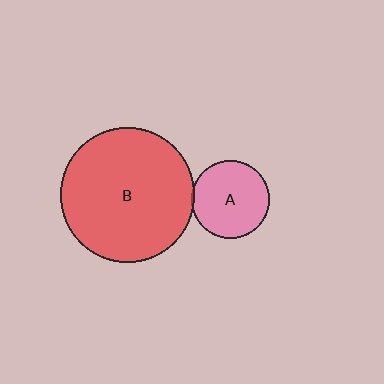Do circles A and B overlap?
Yes.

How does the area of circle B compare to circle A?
Approximately 3.0 times.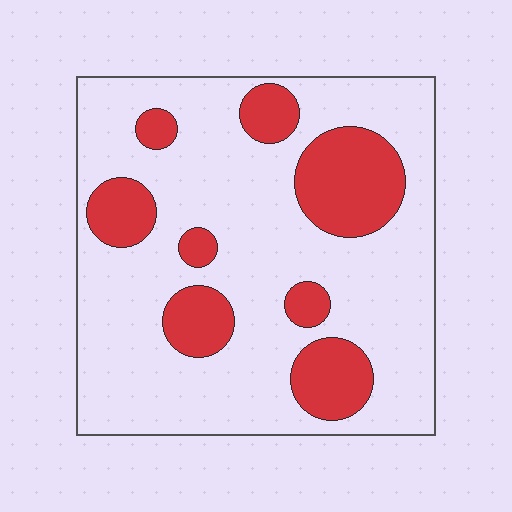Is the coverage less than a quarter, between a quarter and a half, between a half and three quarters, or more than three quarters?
Less than a quarter.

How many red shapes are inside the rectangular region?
8.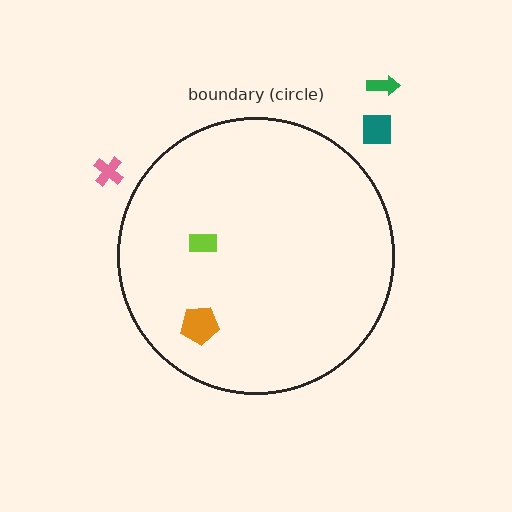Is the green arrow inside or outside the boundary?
Outside.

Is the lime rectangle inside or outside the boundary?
Inside.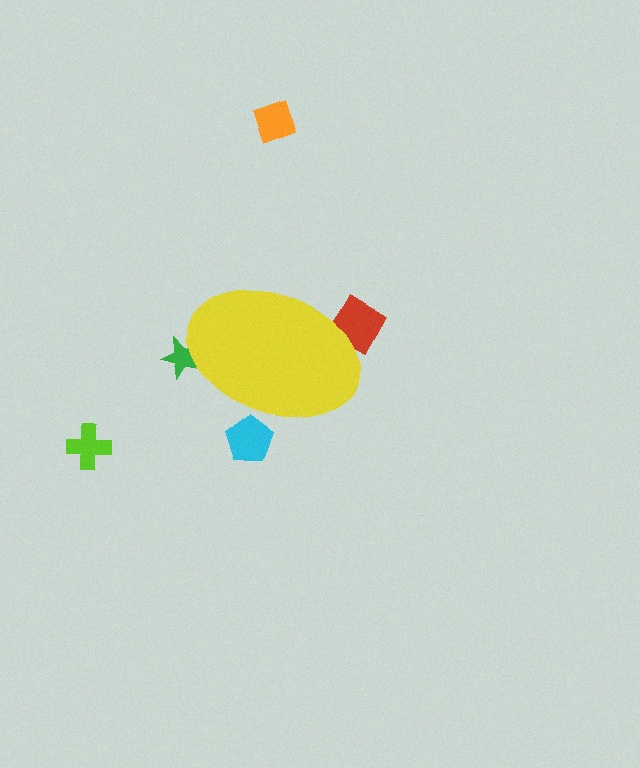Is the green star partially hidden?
Yes, the green star is partially hidden behind the yellow ellipse.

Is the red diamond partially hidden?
Yes, the red diamond is partially hidden behind the yellow ellipse.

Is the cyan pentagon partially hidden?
Yes, the cyan pentagon is partially hidden behind the yellow ellipse.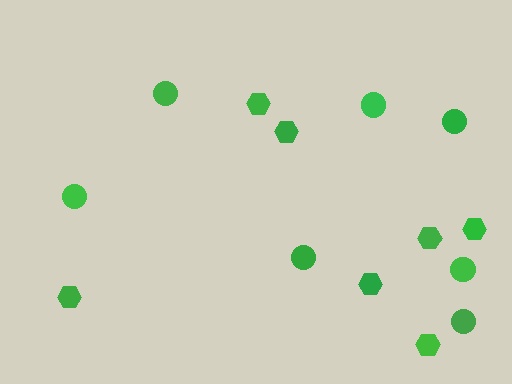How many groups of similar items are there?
There are 2 groups: one group of hexagons (7) and one group of circles (7).